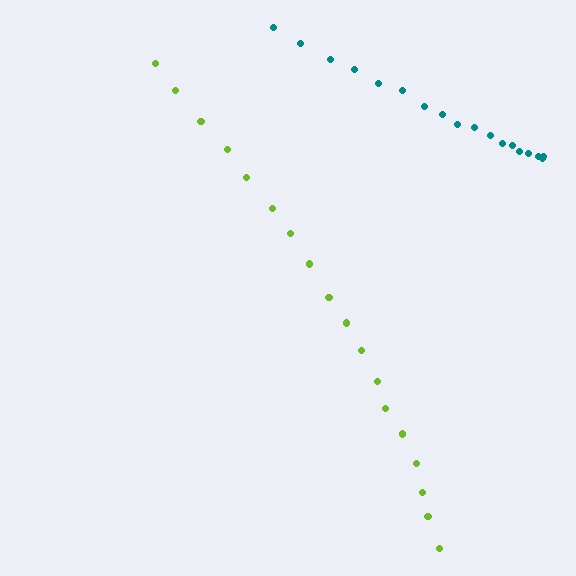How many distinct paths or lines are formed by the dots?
There are 2 distinct paths.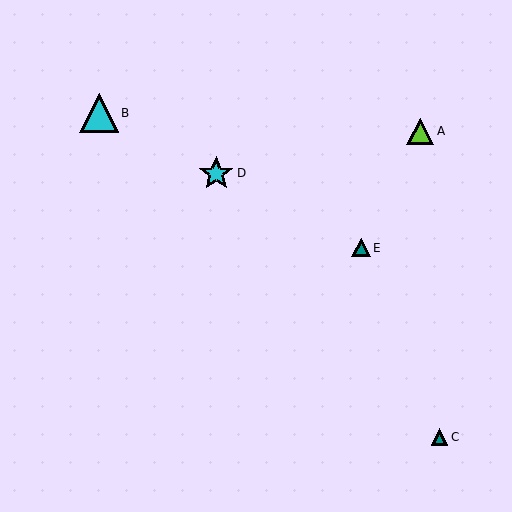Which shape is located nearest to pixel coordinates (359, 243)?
The teal triangle (labeled E) at (361, 248) is nearest to that location.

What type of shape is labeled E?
Shape E is a teal triangle.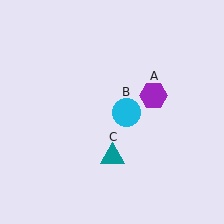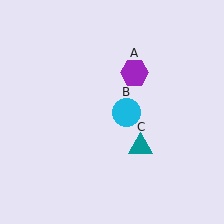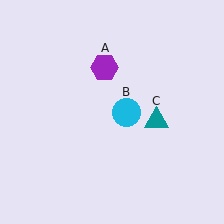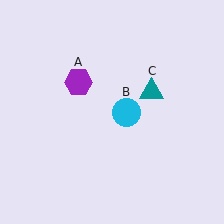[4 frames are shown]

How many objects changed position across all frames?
2 objects changed position: purple hexagon (object A), teal triangle (object C).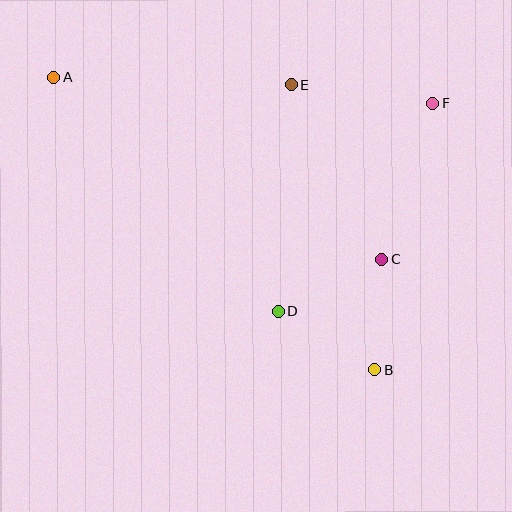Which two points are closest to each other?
Points B and C are closest to each other.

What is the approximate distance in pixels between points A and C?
The distance between A and C is approximately 375 pixels.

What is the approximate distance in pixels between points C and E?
The distance between C and E is approximately 197 pixels.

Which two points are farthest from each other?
Points A and B are farthest from each other.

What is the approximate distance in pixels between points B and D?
The distance between B and D is approximately 112 pixels.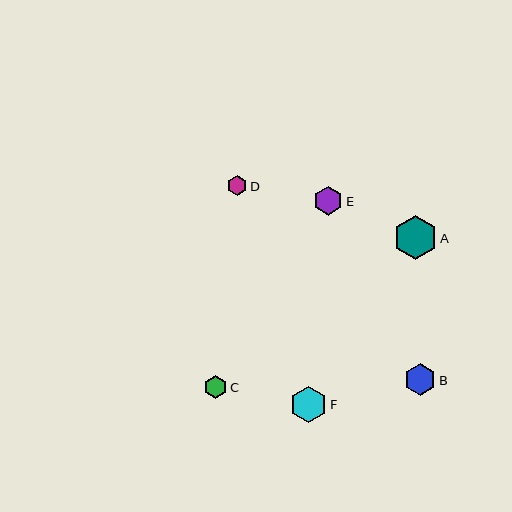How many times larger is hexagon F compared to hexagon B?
Hexagon F is approximately 1.1 times the size of hexagon B.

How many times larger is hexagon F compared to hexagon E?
Hexagon F is approximately 1.3 times the size of hexagon E.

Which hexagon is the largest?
Hexagon A is the largest with a size of approximately 44 pixels.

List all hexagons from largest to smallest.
From largest to smallest: A, F, B, E, C, D.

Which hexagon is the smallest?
Hexagon D is the smallest with a size of approximately 19 pixels.